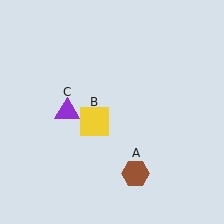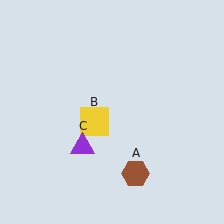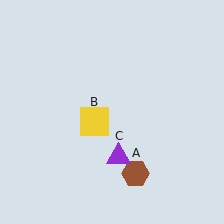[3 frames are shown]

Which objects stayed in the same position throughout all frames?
Brown hexagon (object A) and yellow square (object B) remained stationary.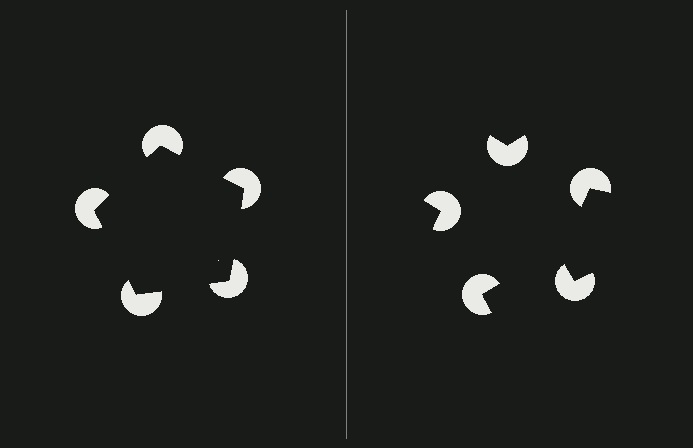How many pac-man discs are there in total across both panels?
10 — 5 on each side.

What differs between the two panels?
The pac-man discs are positioned identically on both sides; only the wedge orientations differ. On the left they align to a pentagon; on the right they are misaligned.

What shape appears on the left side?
An illusory pentagon.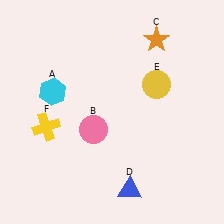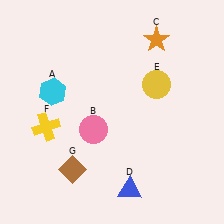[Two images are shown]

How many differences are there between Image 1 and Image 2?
There is 1 difference between the two images.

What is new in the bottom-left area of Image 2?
A brown diamond (G) was added in the bottom-left area of Image 2.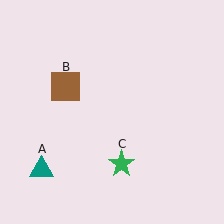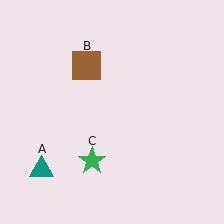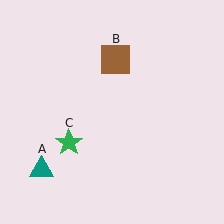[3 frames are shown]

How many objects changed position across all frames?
2 objects changed position: brown square (object B), green star (object C).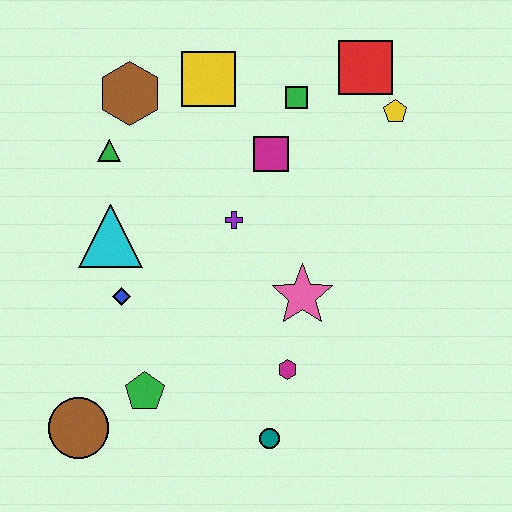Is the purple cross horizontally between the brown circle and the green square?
Yes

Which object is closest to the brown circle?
The green pentagon is closest to the brown circle.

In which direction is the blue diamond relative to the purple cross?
The blue diamond is to the left of the purple cross.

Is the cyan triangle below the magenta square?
Yes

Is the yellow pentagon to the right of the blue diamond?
Yes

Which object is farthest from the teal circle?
The red square is farthest from the teal circle.